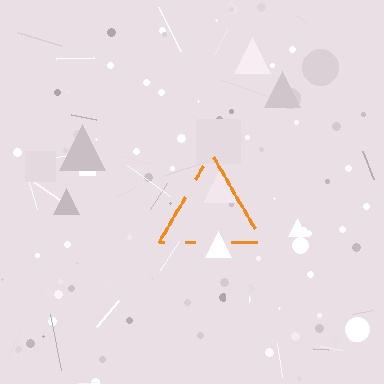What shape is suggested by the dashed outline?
The dashed outline suggests a triangle.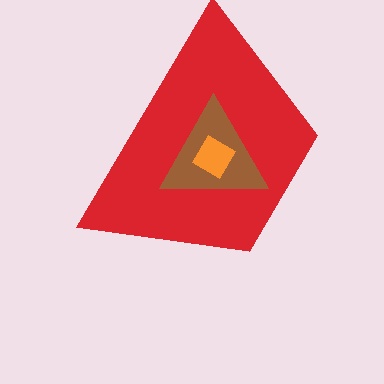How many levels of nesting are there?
3.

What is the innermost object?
The orange diamond.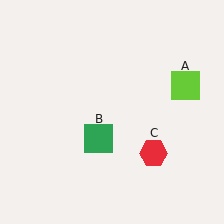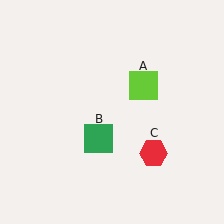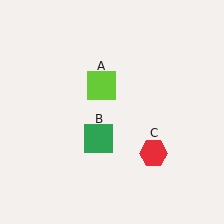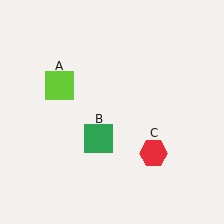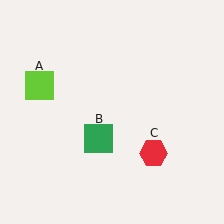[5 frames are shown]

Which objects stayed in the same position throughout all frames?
Green square (object B) and red hexagon (object C) remained stationary.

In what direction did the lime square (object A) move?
The lime square (object A) moved left.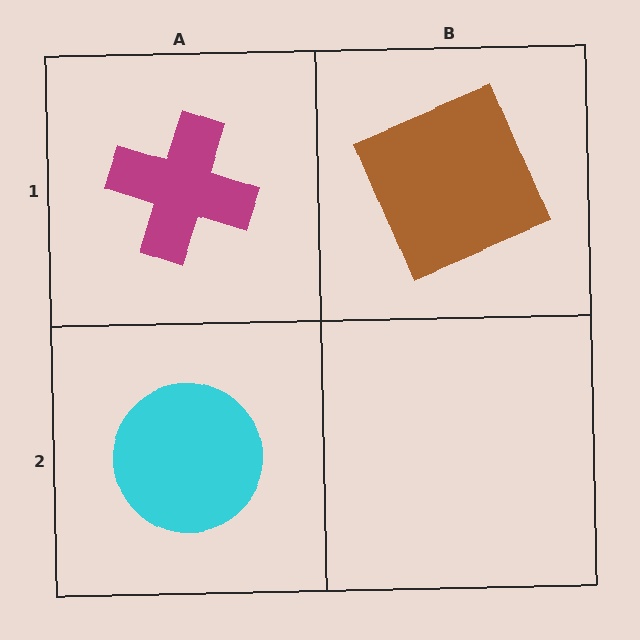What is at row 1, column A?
A magenta cross.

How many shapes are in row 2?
1 shape.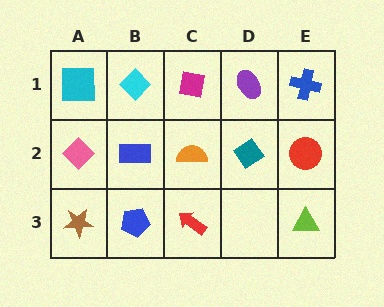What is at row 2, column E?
A red circle.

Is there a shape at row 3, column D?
No, that cell is empty.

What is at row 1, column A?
A cyan square.